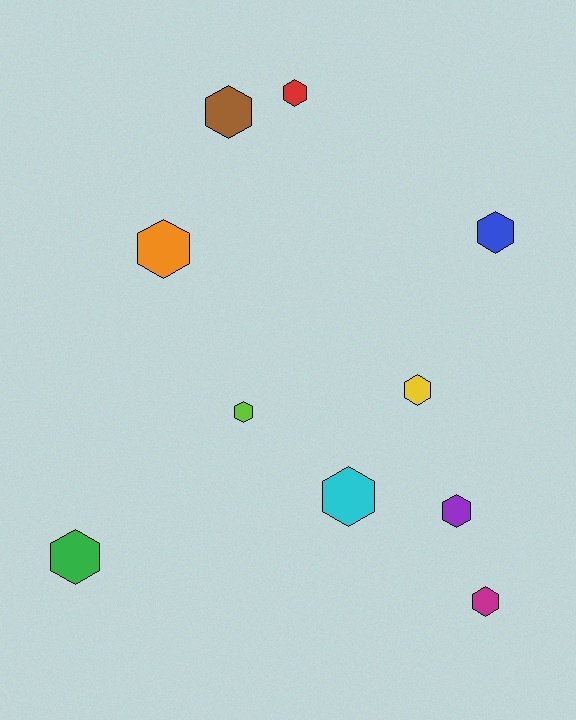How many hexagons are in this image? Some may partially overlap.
There are 10 hexagons.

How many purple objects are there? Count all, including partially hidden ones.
There is 1 purple object.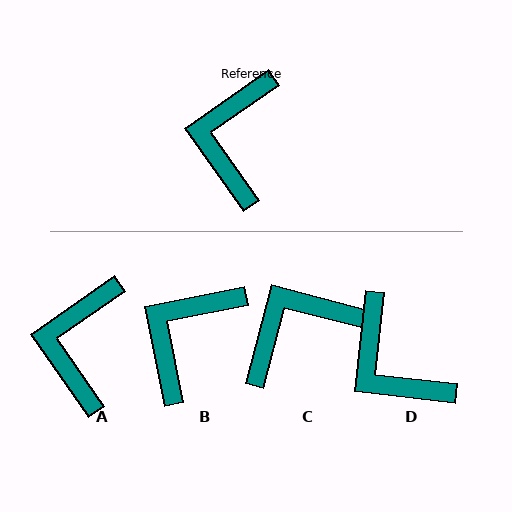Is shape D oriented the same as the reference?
No, it is off by about 49 degrees.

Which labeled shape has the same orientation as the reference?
A.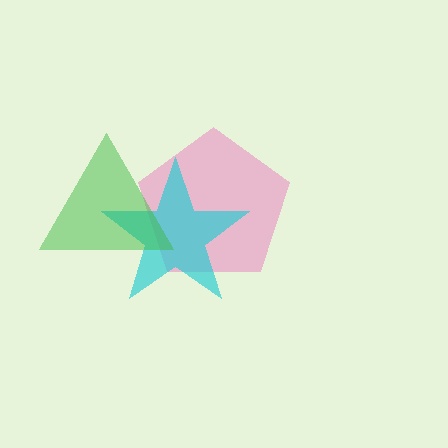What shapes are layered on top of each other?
The layered shapes are: a pink pentagon, a cyan star, a green triangle.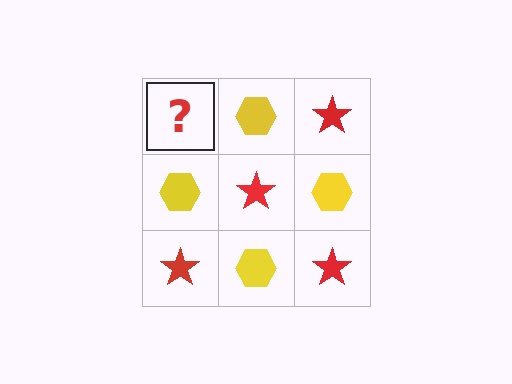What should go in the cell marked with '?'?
The missing cell should contain a red star.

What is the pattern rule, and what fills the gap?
The rule is that it alternates red star and yellow hexagon in a checkerboard pattern. The gap should be filled with a red star.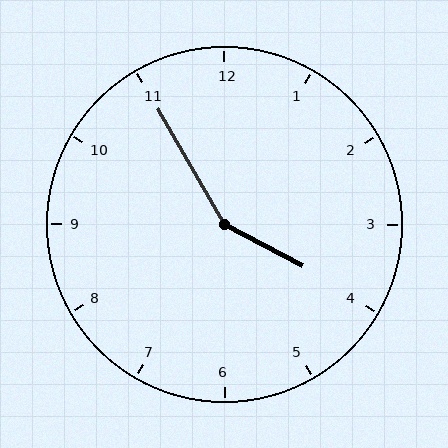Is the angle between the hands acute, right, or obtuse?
It is obtuse.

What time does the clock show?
3:55.